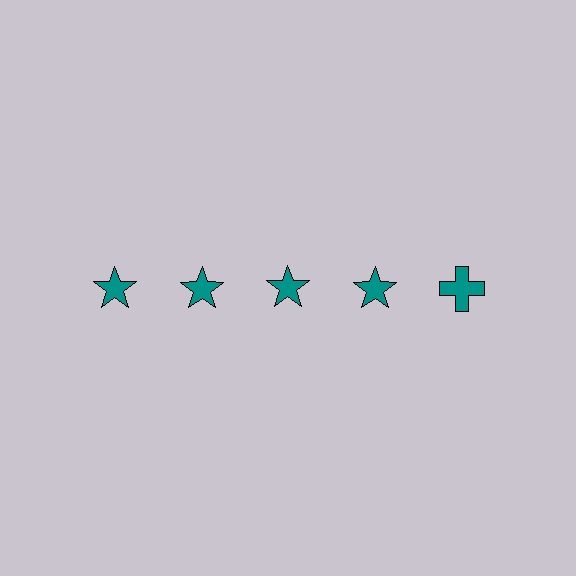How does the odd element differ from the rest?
It has a different shape: cross instead of star.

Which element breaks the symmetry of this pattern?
The teal cross in the top row, rightmost column breaks the symmetry. All other shapes are teal stars.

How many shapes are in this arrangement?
There are 5 shapes arranged in a grid pattern.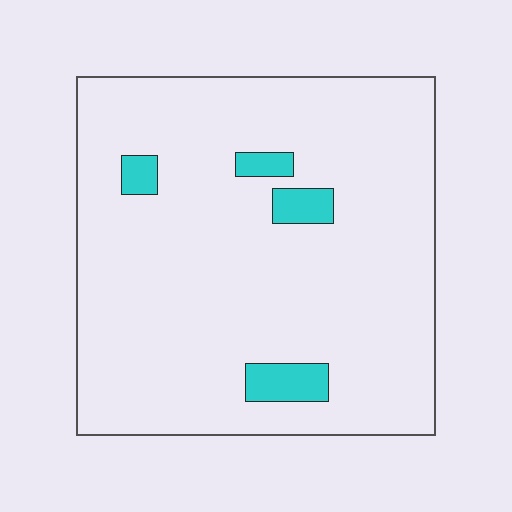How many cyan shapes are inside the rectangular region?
4.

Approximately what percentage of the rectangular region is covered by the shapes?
Approximately 5%.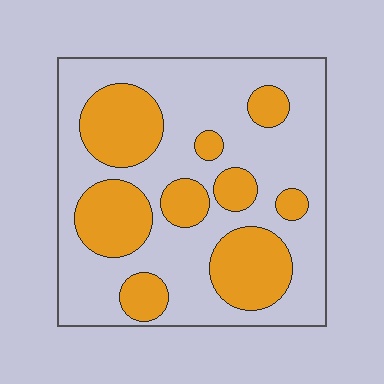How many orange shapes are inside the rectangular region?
9.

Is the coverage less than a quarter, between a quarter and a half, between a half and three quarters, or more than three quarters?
Between a quarter and a half.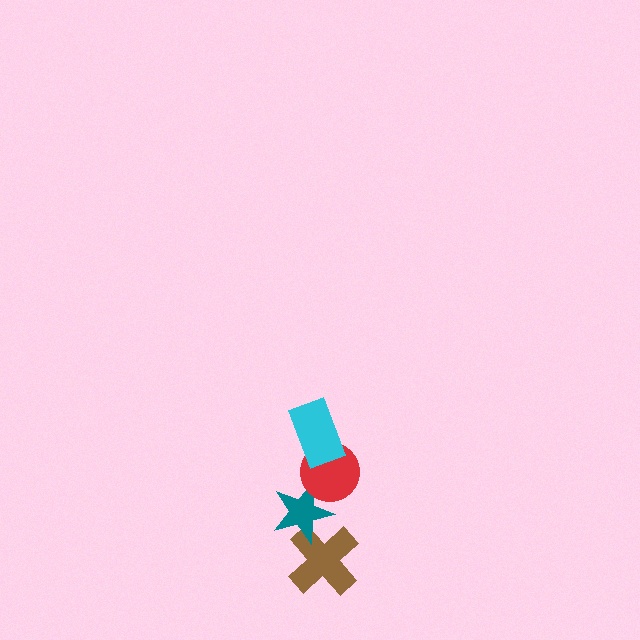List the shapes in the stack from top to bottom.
From top to bottom: the cyan rectangle, the red circle, the teal star, the brown cross.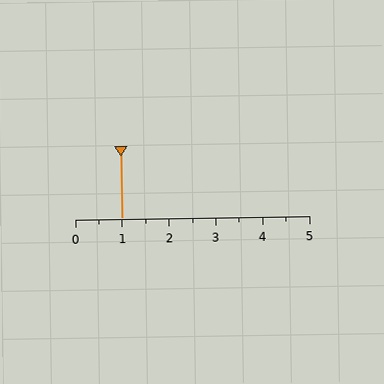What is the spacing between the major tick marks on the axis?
The major ticks are spaced 1 apart.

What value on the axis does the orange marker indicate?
The marker indicates approximately 1.